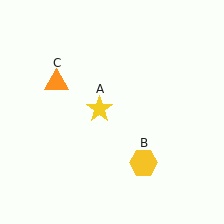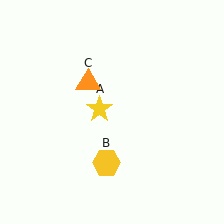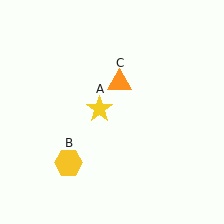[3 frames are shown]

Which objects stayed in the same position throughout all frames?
Yellow star (object A) remained stationary.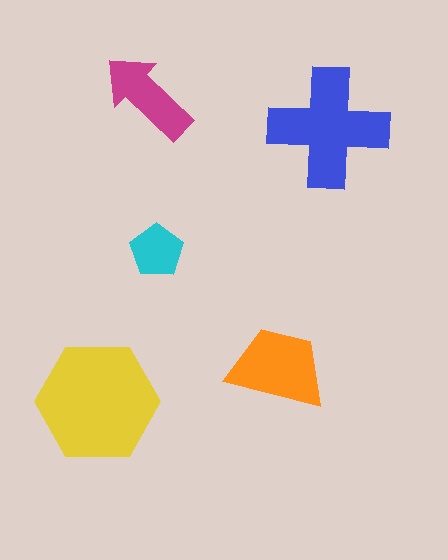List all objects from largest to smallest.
The yellow hexagon, the blue cross, the orange trapezoid, the magenta arrow, the cyan pentagon.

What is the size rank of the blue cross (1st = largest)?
2nd.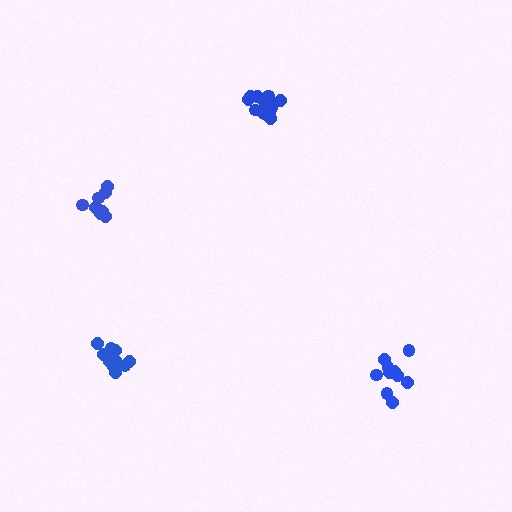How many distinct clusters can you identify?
There are 4 distinct clusters.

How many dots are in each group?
Group 1: 10 dots, Group 2: 14 dots, Group 3: 9 dots, Group 4: 10 dots (43 total).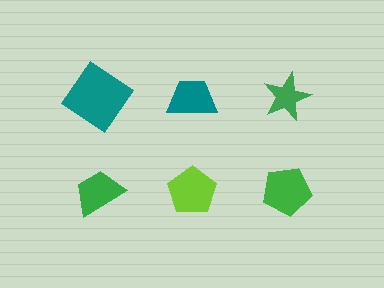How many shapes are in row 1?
3 shapes.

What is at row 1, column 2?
A teal trapezoid.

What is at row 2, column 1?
A green trapezoid.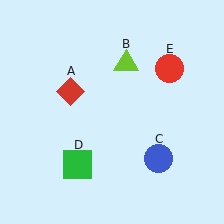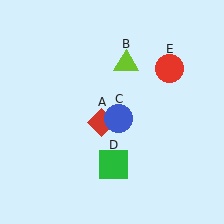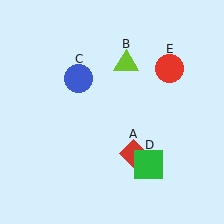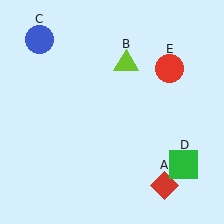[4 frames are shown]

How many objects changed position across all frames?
3 objects changed position: red diamond (object A), blue circle (object C), green square (object D).